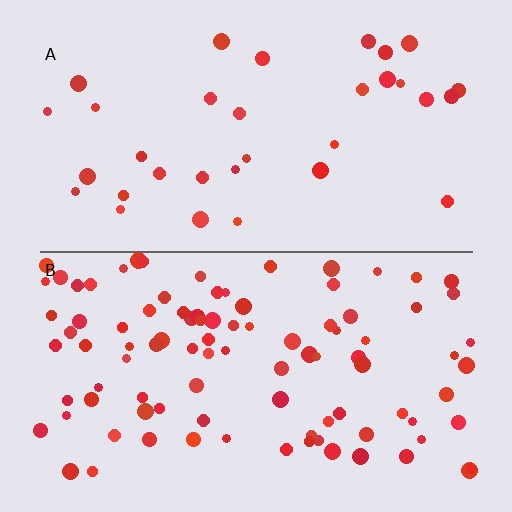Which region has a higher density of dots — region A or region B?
B (the bottom).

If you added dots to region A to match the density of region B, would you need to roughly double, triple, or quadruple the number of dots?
Approximately triple.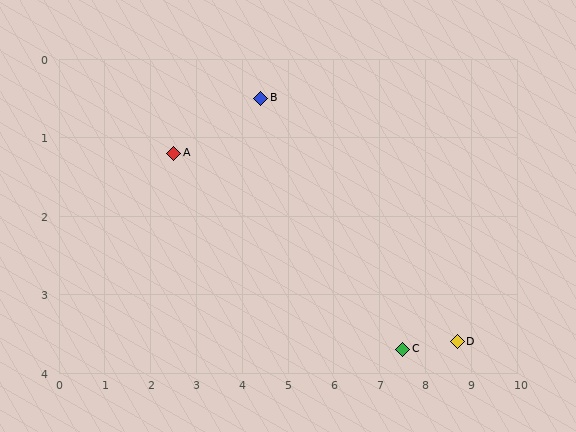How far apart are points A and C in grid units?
Points A and C are about 5.6 grid units apart.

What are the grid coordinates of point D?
Point D is at approximately (8.7, 3.6).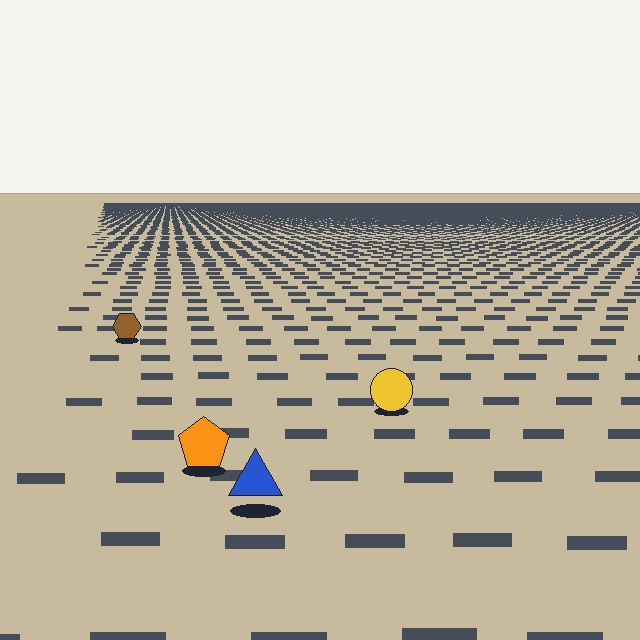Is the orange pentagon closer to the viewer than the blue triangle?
No. The blue triangle is closer — you can tell from the texture gradient: the ground texture is coarser near it.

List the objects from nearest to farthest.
From nearest to farthest: the blue triangle, the orange pentagon, the yellow circle, the brown hexagon.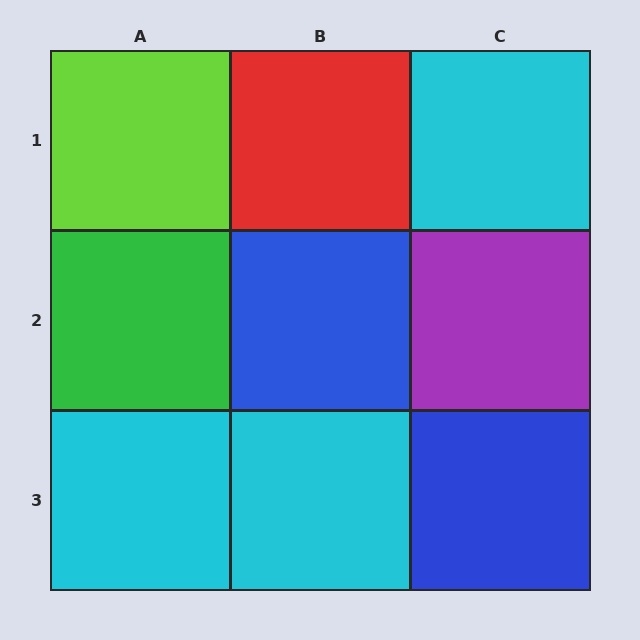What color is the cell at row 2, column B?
Blue.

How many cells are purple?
1 cell is purple.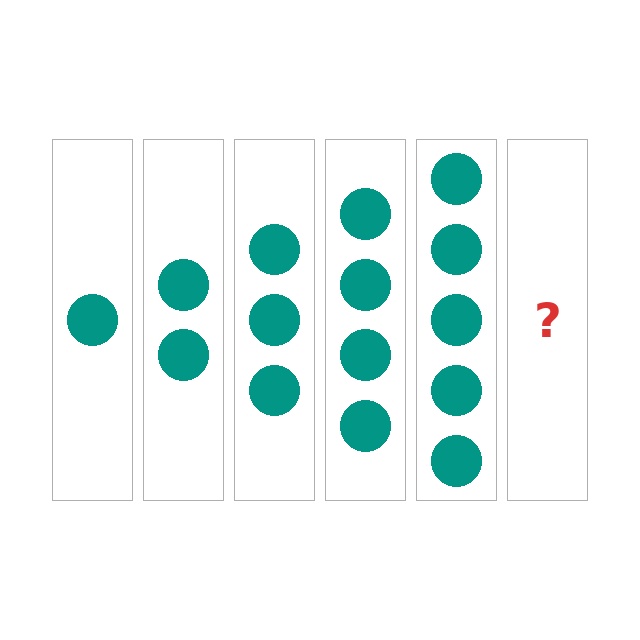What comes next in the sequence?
The next element should be 6 circles.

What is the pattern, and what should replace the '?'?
The pattern is that each step adds one more circle. The '?' should be 6 circles.